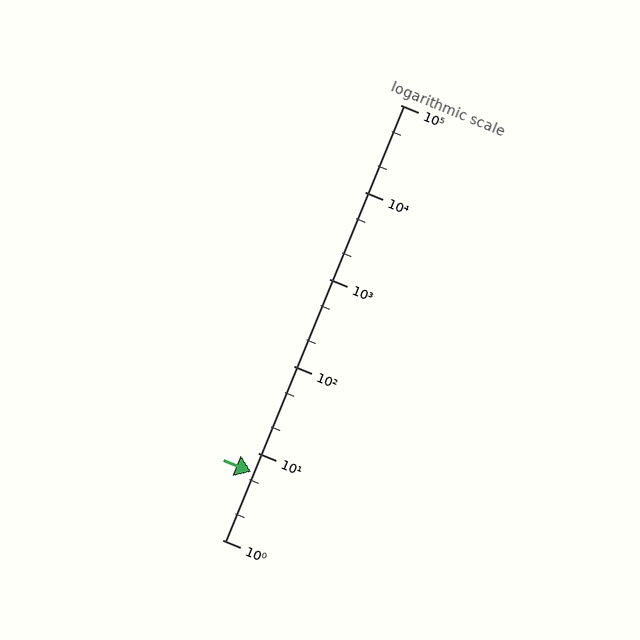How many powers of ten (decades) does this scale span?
The scale spans 5 decades, from 1 to 100000.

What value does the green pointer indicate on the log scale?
The pointer indicates approximately 6.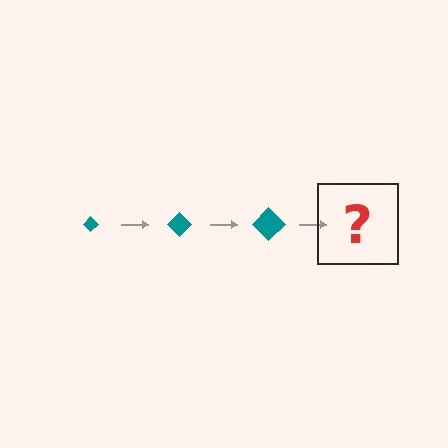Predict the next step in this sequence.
The next step is a teal diamond, larger than the previous one.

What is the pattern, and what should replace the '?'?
The pattern is that the diamond gets progressively larger each step. The '?' should be a teal diamond, larger than the previous one.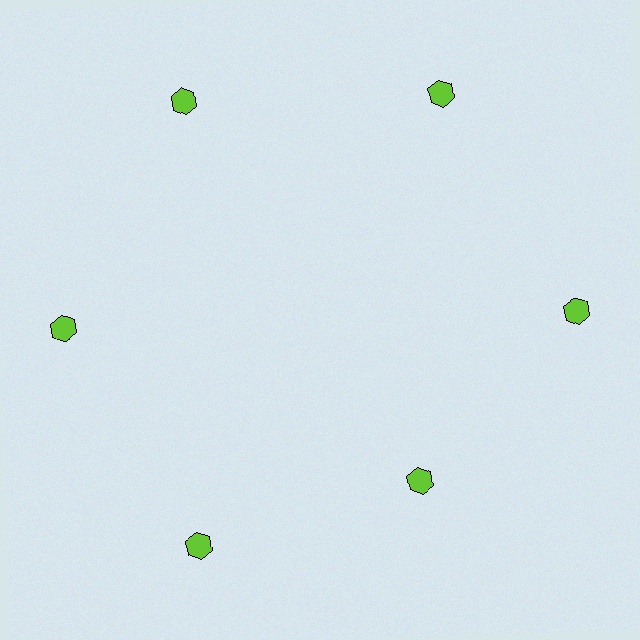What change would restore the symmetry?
The symmetry would be restored by moving it outward, back onto the ring so that all 6 hexagons sit at equal angles and equal distance from the center.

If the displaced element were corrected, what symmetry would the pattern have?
It would have 6-fold rotational symmetry — the pattern would map onto itself every 60 degrees.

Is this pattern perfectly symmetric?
No. The 6 lime hexagons are arranged in a ring, but one element near the 5 o'clock position is pulled inward toward the center, breaking the 6-fold rotational symmetry.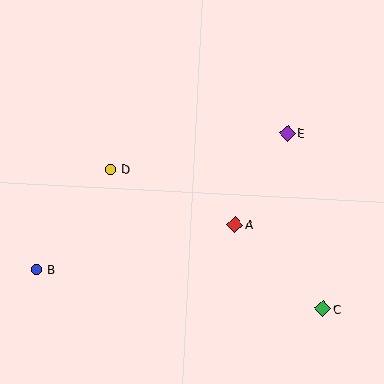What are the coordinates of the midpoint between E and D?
The midpoint between E and D is at (199, 151).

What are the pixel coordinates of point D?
Point D is at (111, 169).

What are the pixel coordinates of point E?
Point E is at (287, 133).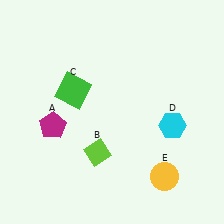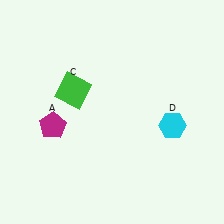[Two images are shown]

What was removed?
The lime diamond (B), the yellow circle (E) were removed in Image 2.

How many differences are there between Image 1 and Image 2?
There are 2 differences between the two images.